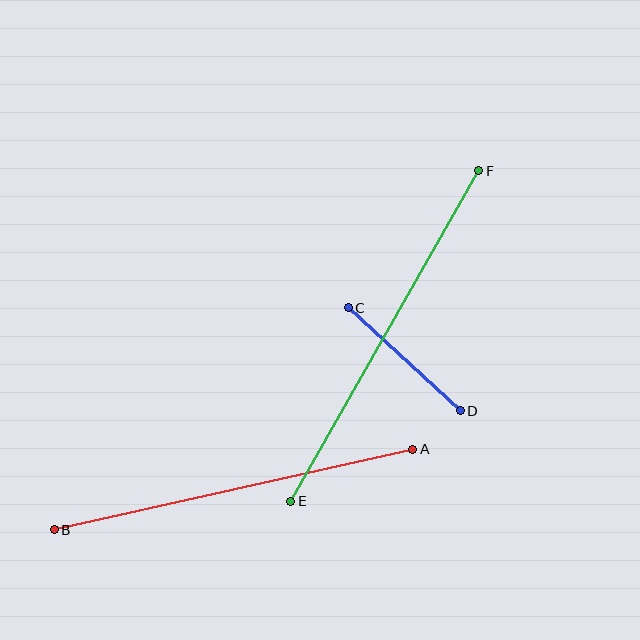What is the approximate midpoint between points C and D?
The midpoint is at approximately (404, 359) pixels.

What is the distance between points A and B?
The distance is approximately 367 pixels.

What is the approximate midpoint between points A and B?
The midpoint is at approximately (233, 489) pixels.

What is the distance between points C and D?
The distance is approximately 152 pixels.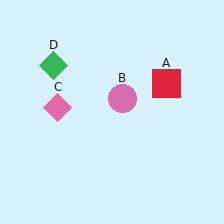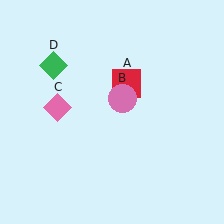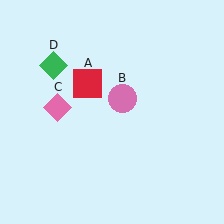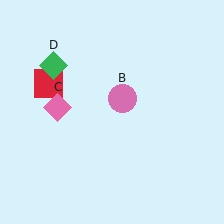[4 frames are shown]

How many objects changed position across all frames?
1 object changed position: red square (object A).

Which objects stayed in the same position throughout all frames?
Pink circle (object B) and pink diamond (object C) and green diamond (object D) remained stationary.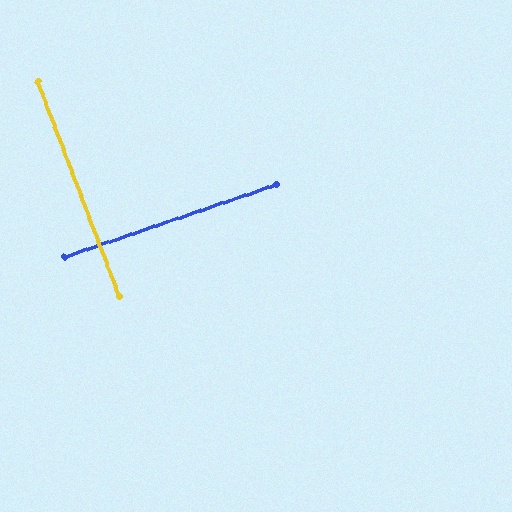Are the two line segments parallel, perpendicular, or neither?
Perpendicular — they meet at approximately 88°.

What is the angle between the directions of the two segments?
Approximately 88 degrees.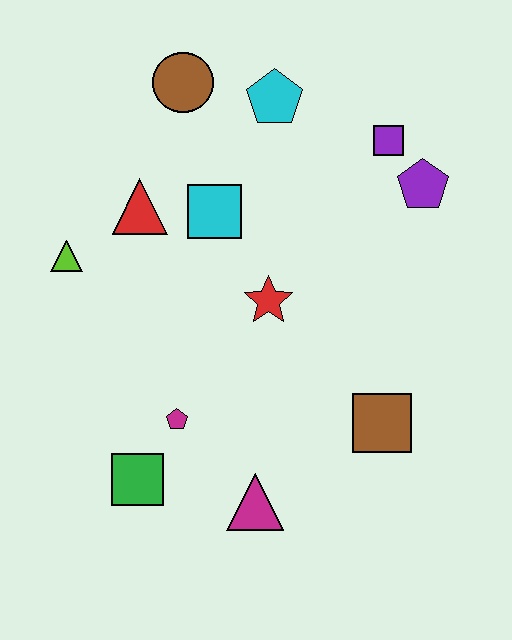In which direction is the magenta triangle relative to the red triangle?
The magenta triangle is below the red triangle.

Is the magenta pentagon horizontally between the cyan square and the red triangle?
Yes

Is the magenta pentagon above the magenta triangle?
Yes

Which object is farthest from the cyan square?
The magenta triangle is farthest from the cyan square.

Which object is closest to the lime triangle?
The red triangle is closest to the lime triangle.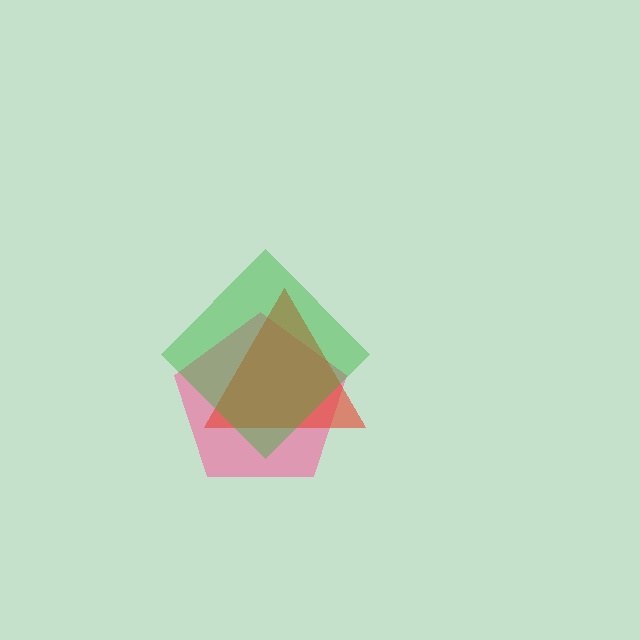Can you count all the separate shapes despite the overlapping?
Yes, there are 3 separate shapes.